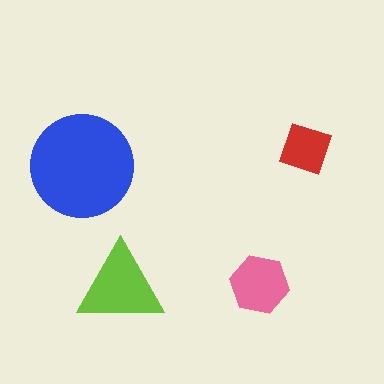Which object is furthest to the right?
The red diamond is rightmost.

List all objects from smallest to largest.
The red diamond, the pink hexagon, the lime triangle, the blue circle.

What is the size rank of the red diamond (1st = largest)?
4th.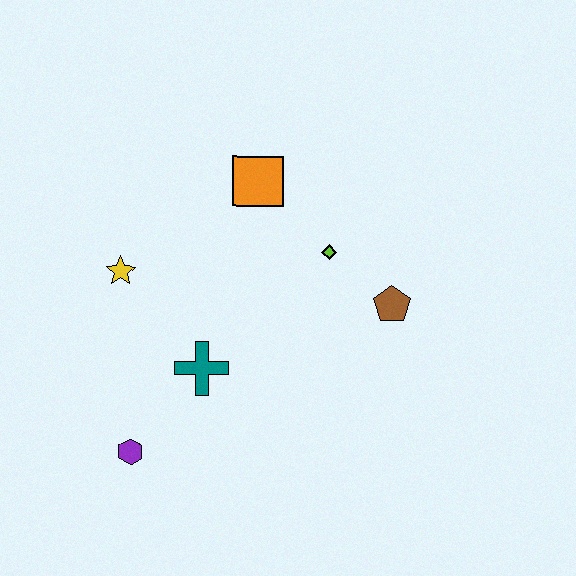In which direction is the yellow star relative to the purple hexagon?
The yellow star is above the purple hexagon.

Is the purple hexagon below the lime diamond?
Yes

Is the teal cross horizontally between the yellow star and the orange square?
Yes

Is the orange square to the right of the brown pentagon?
No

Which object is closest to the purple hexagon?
The teal cross is closest to the purple hexagon.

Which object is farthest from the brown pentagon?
The purple hexagon is farthest from the brown pentagon.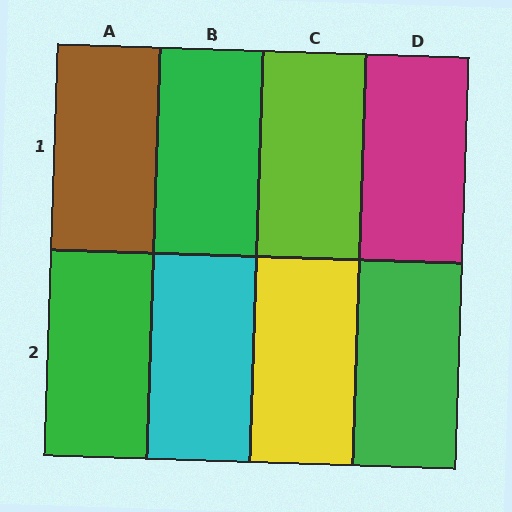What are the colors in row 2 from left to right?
Green, cyan, yellow, green.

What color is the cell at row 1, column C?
Lime.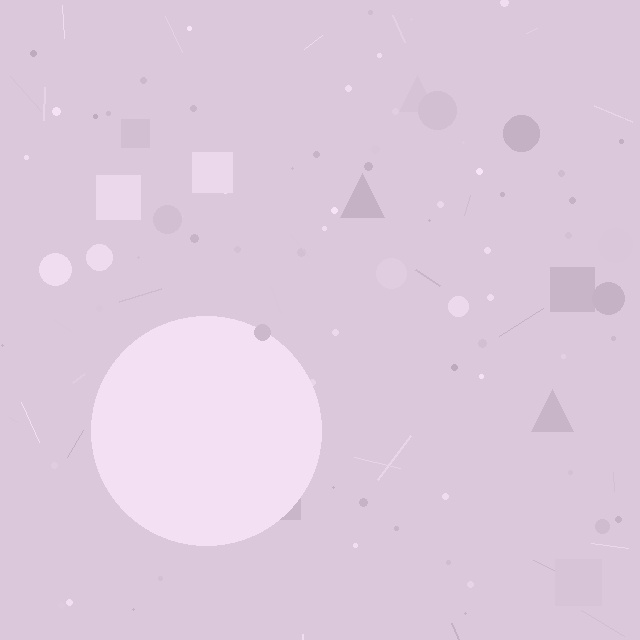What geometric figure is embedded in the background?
A circle is embedded in the background.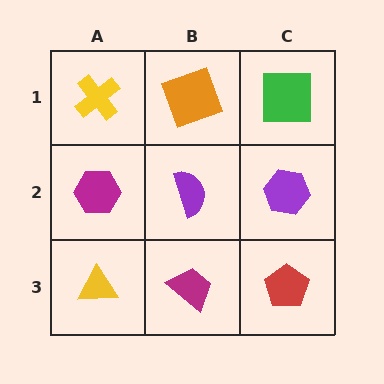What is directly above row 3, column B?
A purple semicircle.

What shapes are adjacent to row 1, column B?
A purple semicircle (row 2, column B), a yellow cross (row 1, column A), a green square (row 1, column C).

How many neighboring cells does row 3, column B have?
3.